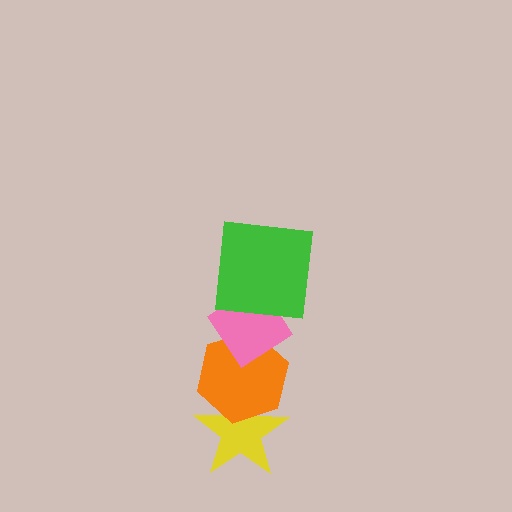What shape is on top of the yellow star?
The orange hexagon is on top of the yellow star.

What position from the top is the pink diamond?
The pink diamond is 2nd from the top.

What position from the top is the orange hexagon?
The orange hexagon is 3rd from the top.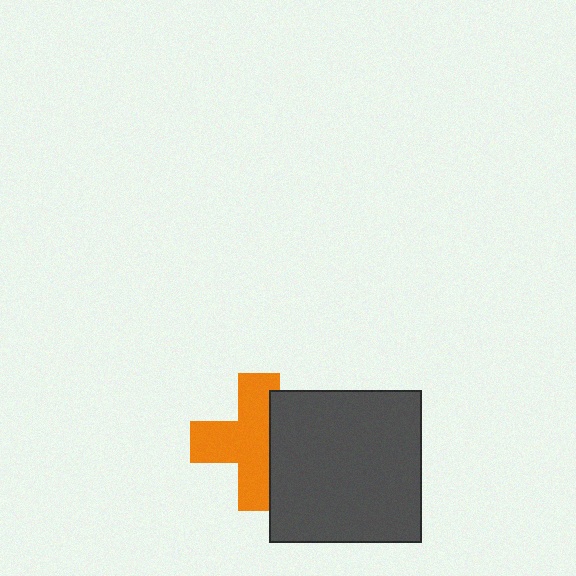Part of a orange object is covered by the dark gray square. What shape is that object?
It is a cross.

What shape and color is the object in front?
The object in front is a dark gray square.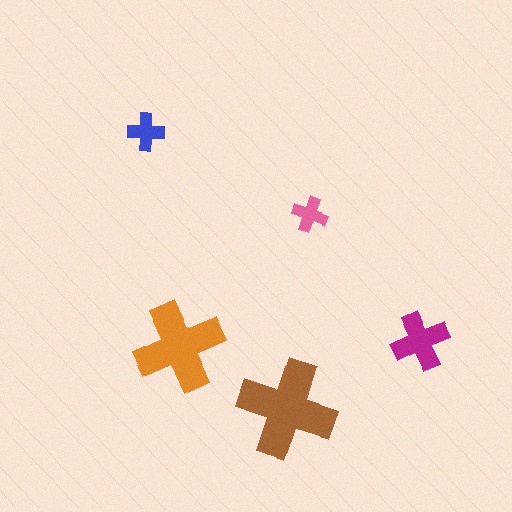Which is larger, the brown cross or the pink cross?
The brown one.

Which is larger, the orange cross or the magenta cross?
The orange one.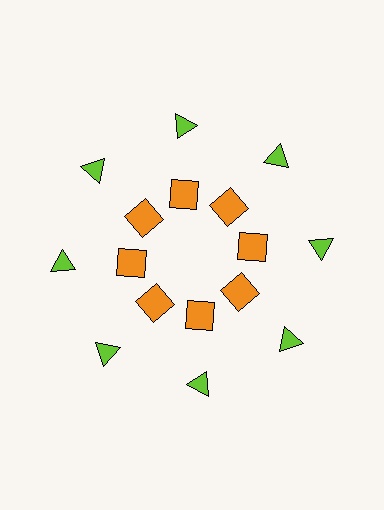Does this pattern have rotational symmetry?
Yes, this pattern has 8-fold rotational symmetry. It looks the same after rotating 45 degrees around the center.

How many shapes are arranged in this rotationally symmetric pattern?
There are 16 shapes, arranged in 8 groups of 2.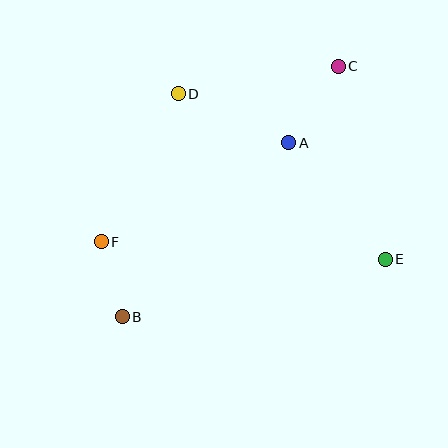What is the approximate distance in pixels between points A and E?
The distance between A and E is approximately 151 pixels.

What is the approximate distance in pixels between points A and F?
The distance between A and F is approximately 212 pixels.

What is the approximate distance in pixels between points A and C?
The distance between A and C is approximately 91 pixels.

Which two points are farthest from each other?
Points B and C are farthest from each other.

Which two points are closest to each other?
Points B and F are closest to each other.